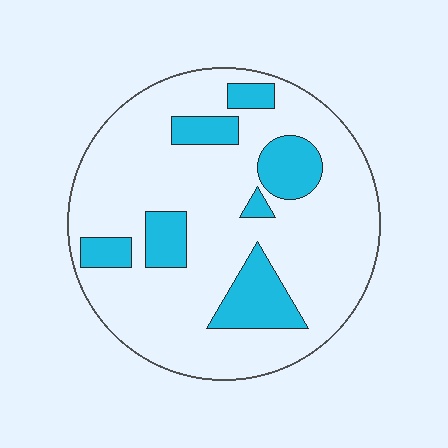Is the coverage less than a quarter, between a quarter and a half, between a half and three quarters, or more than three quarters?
Less than a quarter.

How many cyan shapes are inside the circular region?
7.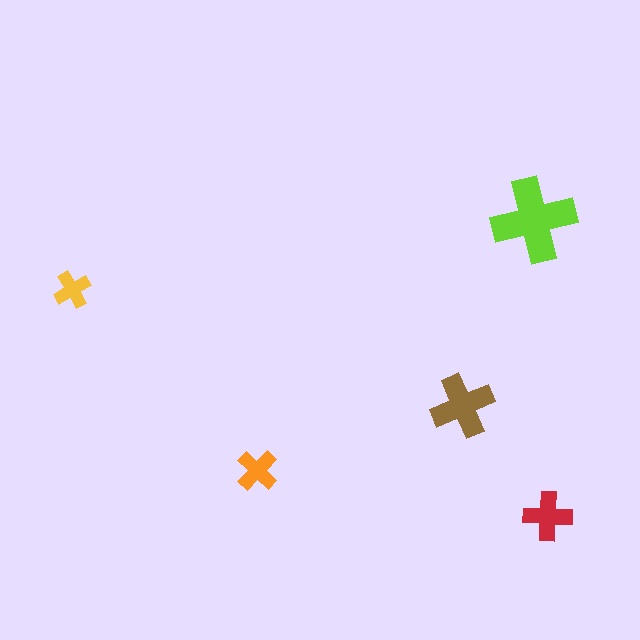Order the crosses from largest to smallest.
the lime one, the brown one, the red one, the orange one, the yellow one.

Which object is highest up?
The lime cross is topmost.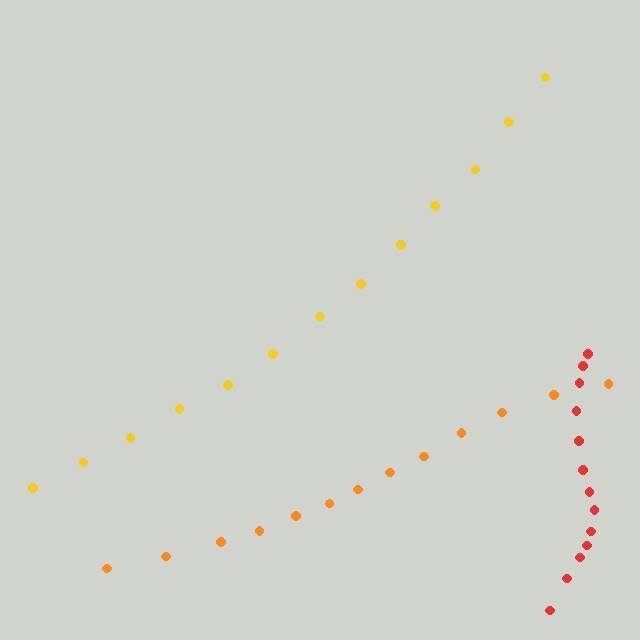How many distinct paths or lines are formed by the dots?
There are 3 distinct paths.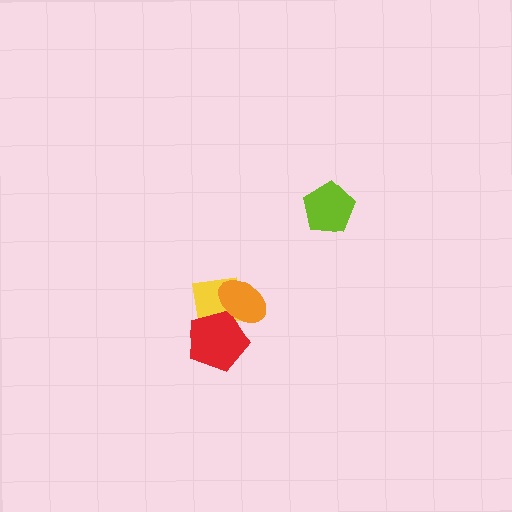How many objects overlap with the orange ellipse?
2 objects overlap with the orange ellipse.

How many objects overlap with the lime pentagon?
0 objects overlap with the lime pentagon.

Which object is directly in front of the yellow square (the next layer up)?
The red pentagon is directly in front of the yellow square.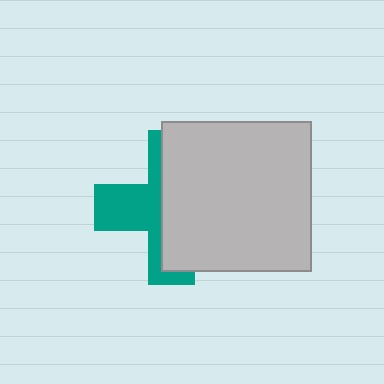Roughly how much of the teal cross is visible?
A small part of it is visible (roughly 41%).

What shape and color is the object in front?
The object in front is a light gray square.